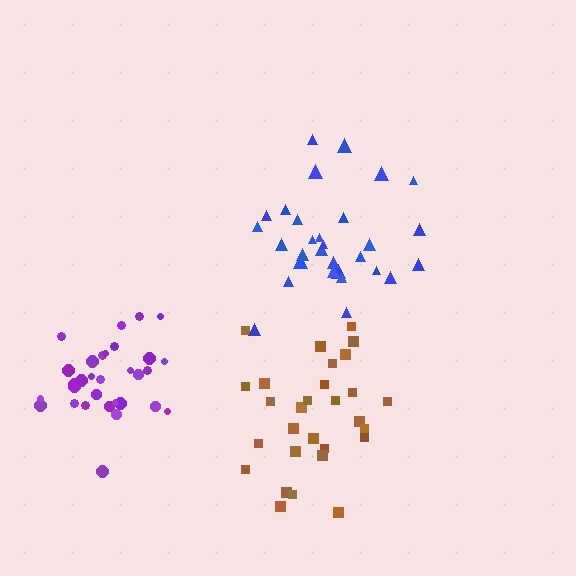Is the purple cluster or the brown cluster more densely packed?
Purple.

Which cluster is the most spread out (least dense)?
Brown.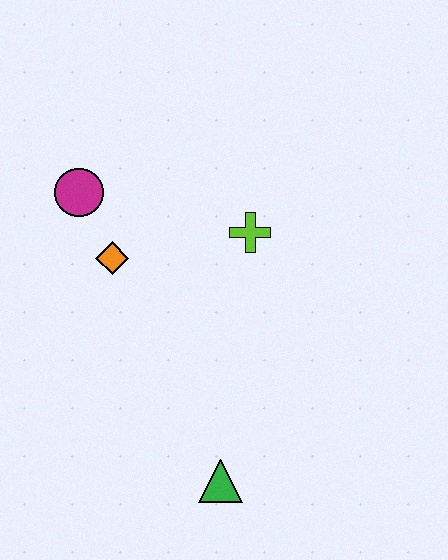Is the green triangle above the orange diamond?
No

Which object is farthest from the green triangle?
The magenta circle is farthest from the green triangle.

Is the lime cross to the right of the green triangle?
Yes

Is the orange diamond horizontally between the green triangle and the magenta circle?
Yes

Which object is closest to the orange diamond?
The magenta circle is closest to the orange diamond.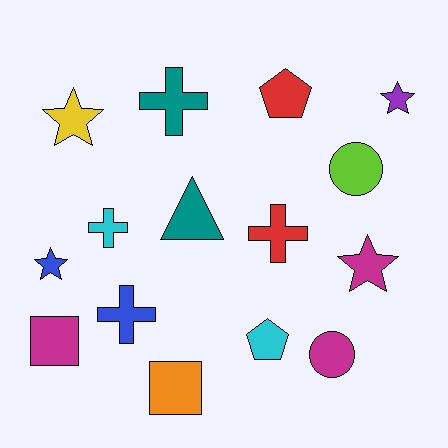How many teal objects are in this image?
There are 2 teal objects.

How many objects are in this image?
There are 15 objects.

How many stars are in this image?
There are 4 stars.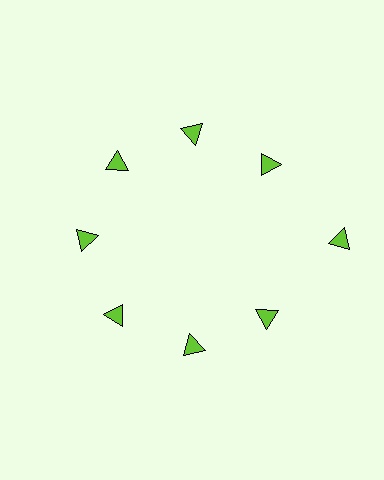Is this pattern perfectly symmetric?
No. The 8 lime triangles are arranged in a ring, but one element near the 3 o'clock position is pushed outward from the center, breaking the 8-fold rotational symmetry.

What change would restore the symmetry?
The symmetry would be restored by moving it inward, back onto the ring so that all 8 triangles sit at equal angles and equal distance from the center.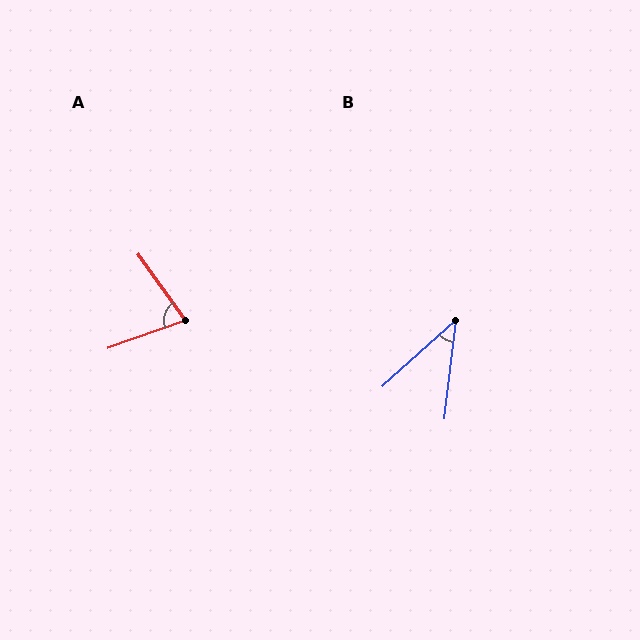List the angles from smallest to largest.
B (41°), A (74°).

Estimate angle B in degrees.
Approximately 41 degrees.